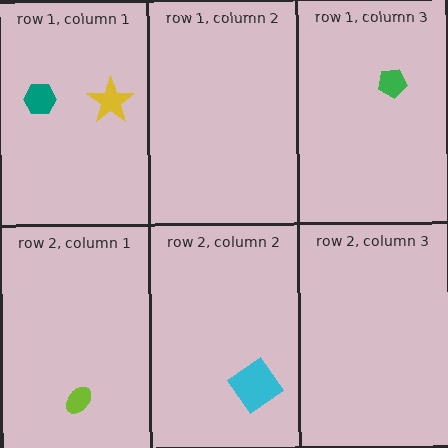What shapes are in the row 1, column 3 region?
The green pentagon.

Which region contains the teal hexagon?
The row 1, column 1 region.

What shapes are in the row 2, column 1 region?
The lime ellipse.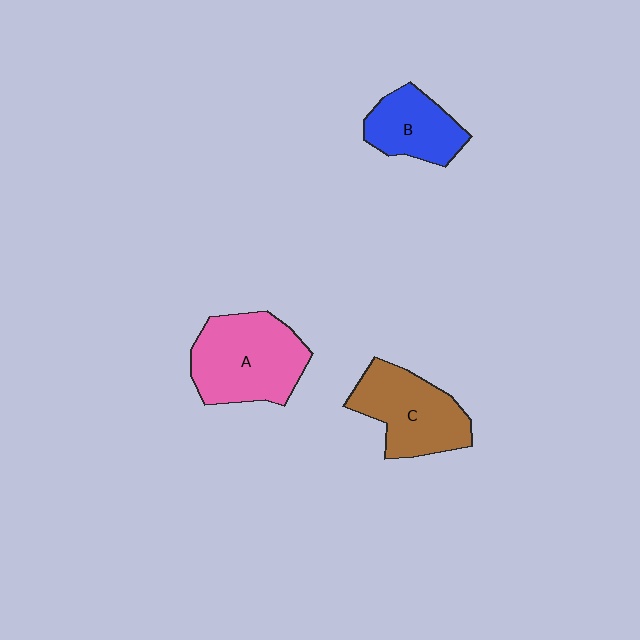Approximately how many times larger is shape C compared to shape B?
Approximately 1.4 times.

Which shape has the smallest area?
Shape B (blue).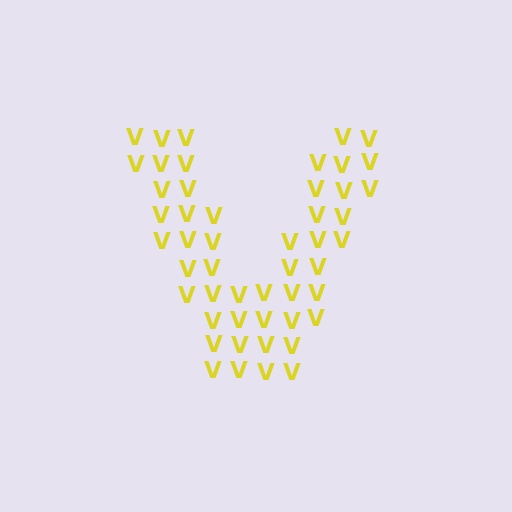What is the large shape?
The large shape is the letter V.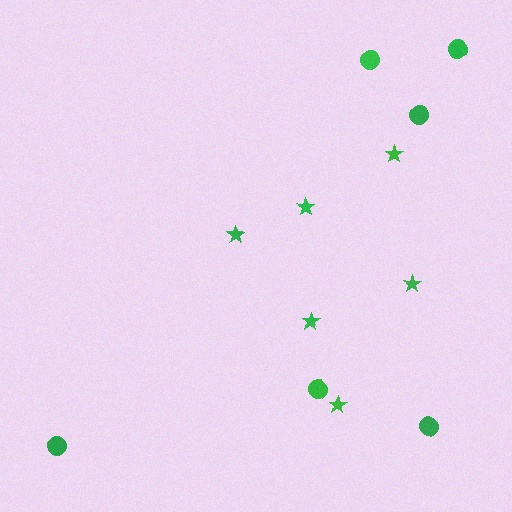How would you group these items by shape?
There are 2 groups: one group of circles (6) and one group of stars (6).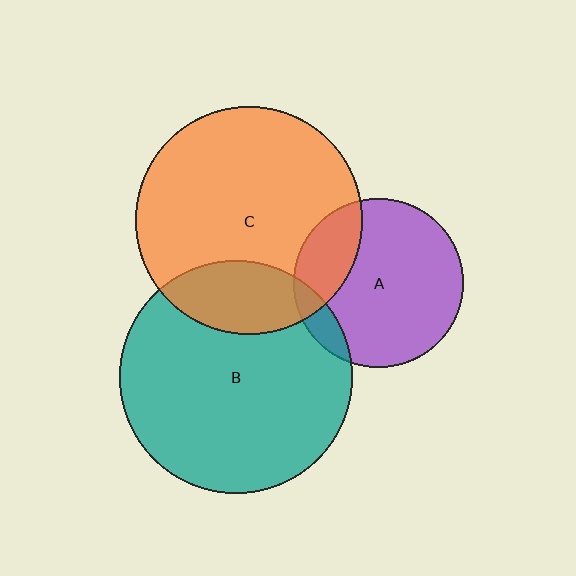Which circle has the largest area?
Circle B (teal).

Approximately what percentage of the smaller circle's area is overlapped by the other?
Approximately 20%.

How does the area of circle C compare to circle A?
Approximately 1.8 times.